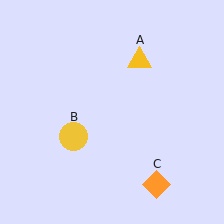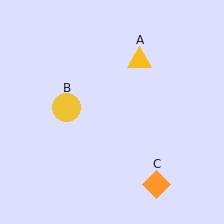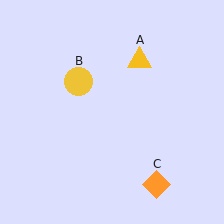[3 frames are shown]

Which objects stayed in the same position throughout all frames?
Yellow triangle (object A) and orange diamond (object C) remained stationary.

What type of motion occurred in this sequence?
The yellow circle (object B) rotated clockwise around the center of the scene.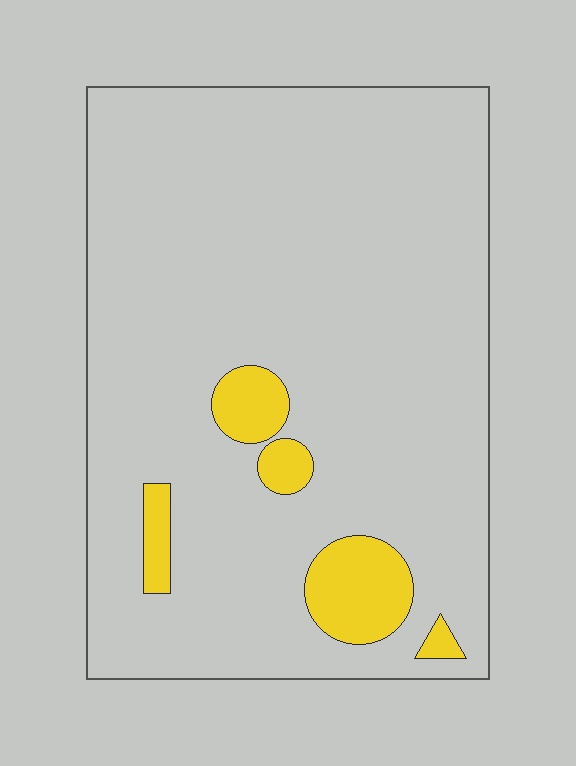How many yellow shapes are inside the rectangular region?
5.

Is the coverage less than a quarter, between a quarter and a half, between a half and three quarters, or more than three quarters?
Less than a quarter.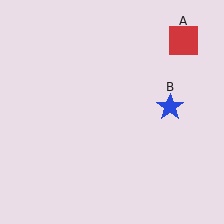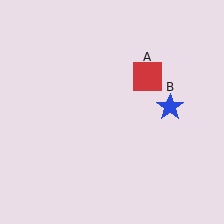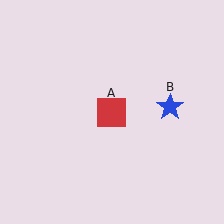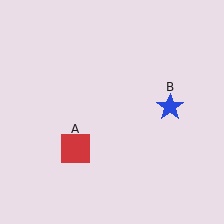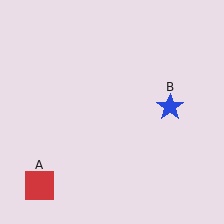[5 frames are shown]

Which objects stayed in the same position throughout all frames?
Blue star (object B) remained stationary.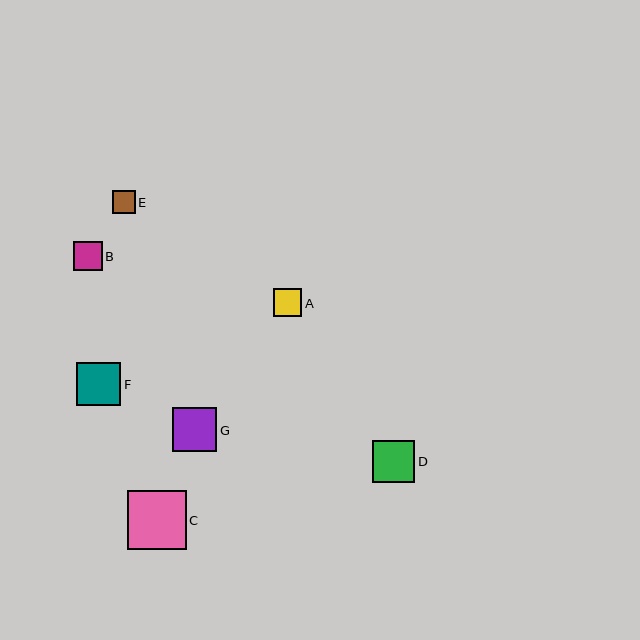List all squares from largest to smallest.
From largest to smallest: C, G, F, D, B, A, E.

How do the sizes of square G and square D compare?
Square G and square D are approximately the same size.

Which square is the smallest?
Square E is the smallest with a size of approximately 23 pixels.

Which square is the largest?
Square C is the largest with a size of approximately 59 pixels.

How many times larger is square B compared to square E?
Square B is approximately 1.2 times the size of square E.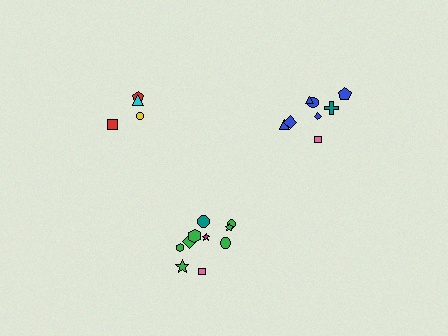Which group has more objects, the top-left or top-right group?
The top-right group.